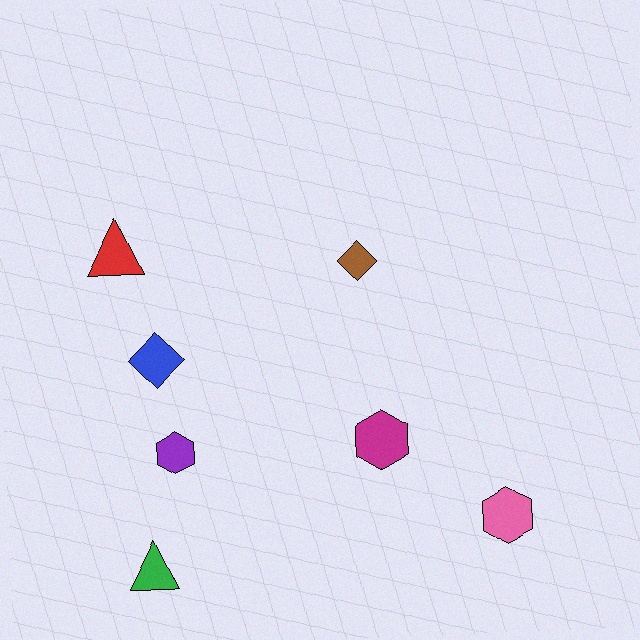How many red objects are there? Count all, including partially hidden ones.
There is 1 red object.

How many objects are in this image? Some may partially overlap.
There are 7 objects.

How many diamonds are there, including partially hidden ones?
There are 2 diamonds.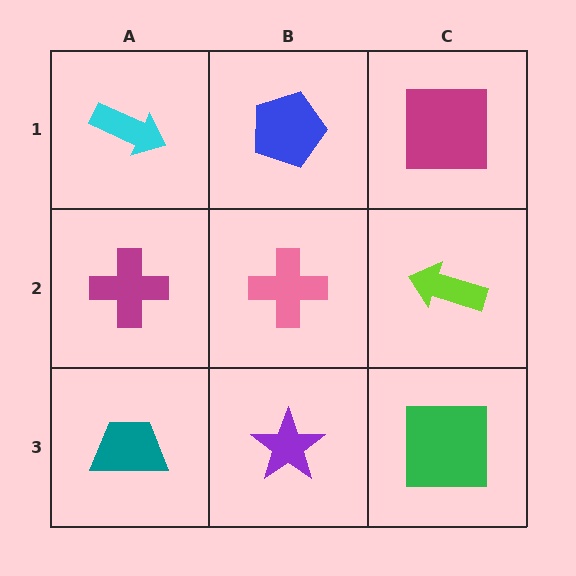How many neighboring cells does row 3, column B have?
3.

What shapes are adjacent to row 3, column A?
A magenta cross (row 2, column A), a purple star (row 3, column B).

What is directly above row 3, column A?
A magenta cross.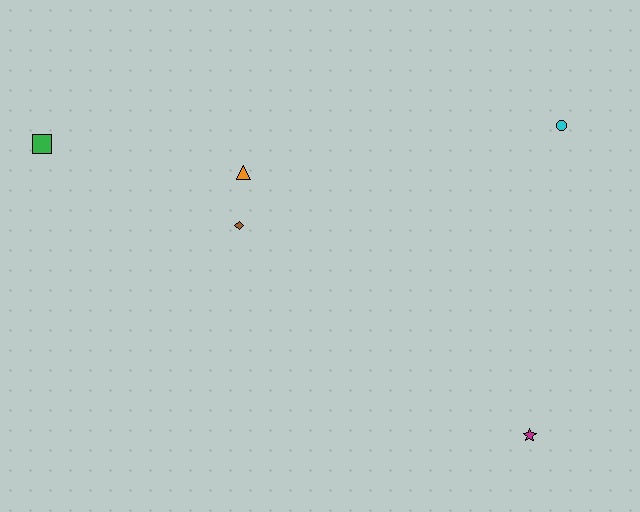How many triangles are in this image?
There is 1 triangle.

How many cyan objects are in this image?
There is 1 cyan object.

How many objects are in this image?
There are 5 objects.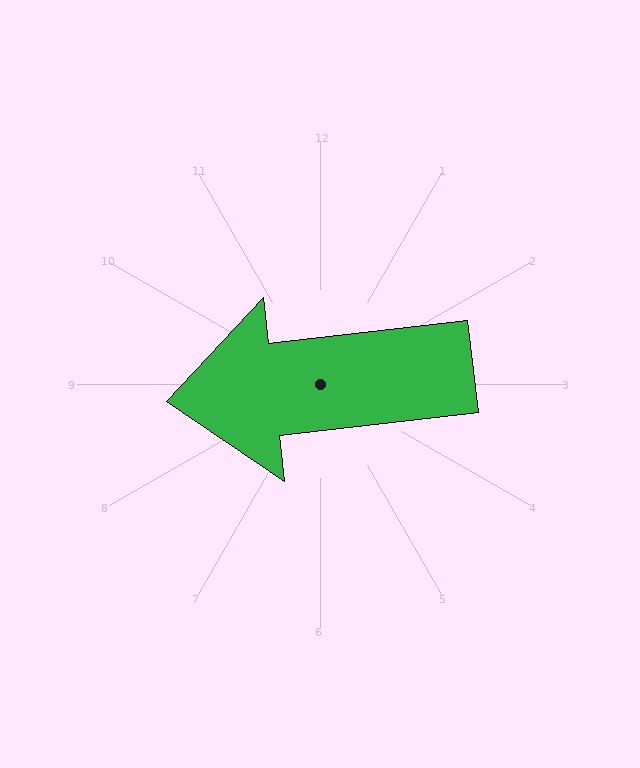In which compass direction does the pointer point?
West.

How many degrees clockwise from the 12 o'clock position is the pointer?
Approximately 263 degrees.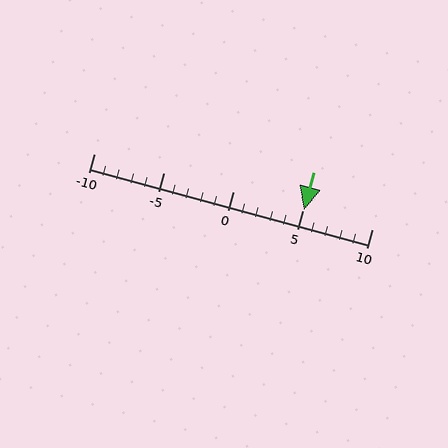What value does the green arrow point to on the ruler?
The green arrow points to approximately 5.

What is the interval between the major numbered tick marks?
The major tick marks are spaced 5 units apart.